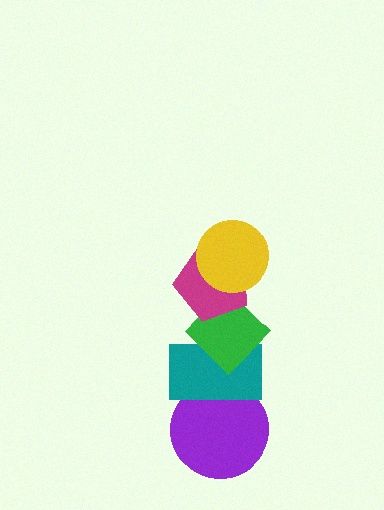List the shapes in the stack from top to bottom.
From top to bottom: the yellow circle, the magenta pentagon, the green diamond, the teal rectangle, the purple circle.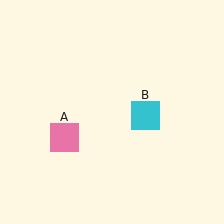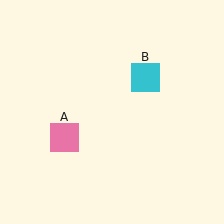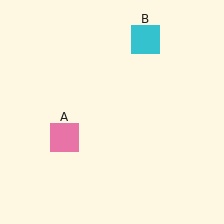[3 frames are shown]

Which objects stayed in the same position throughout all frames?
Pink square (object A) remained stationary.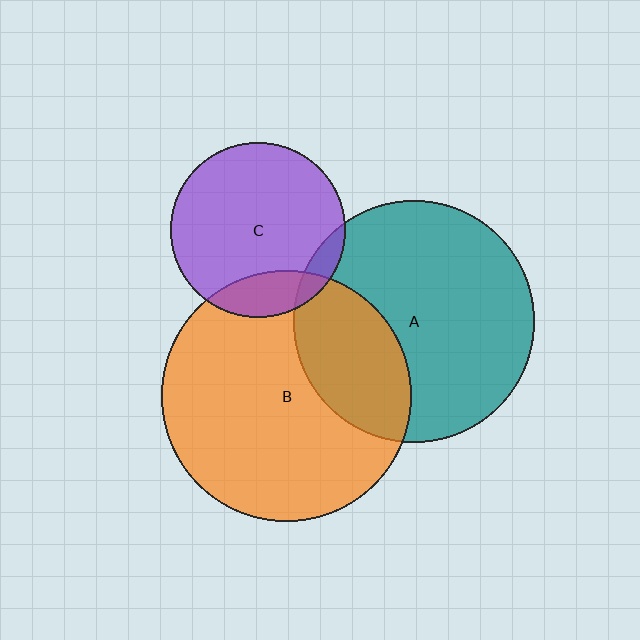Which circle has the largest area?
Circle B (orange).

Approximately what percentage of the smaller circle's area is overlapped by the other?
Approximately 10%.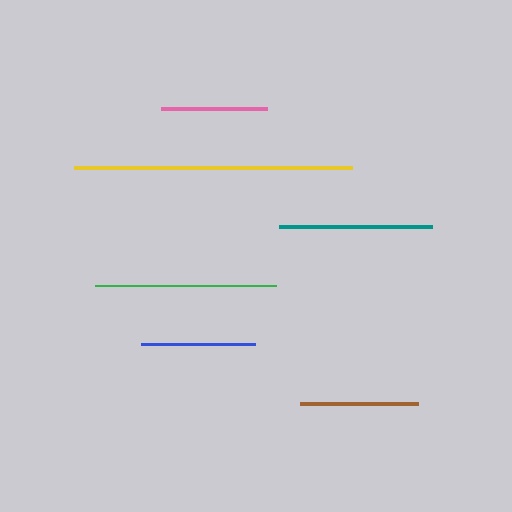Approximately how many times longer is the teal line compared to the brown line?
The teal line is approximately 1.3 times the length of the brown line.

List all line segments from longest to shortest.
From longest to shortest: yellow, green, teal, brown, blue, pink.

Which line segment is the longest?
The yellow line is the longest at approximately 278 pixels.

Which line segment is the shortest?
The pink line is the shortest at approximately 106 pixels.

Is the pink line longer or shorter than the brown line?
The brown line is longer than the pink line.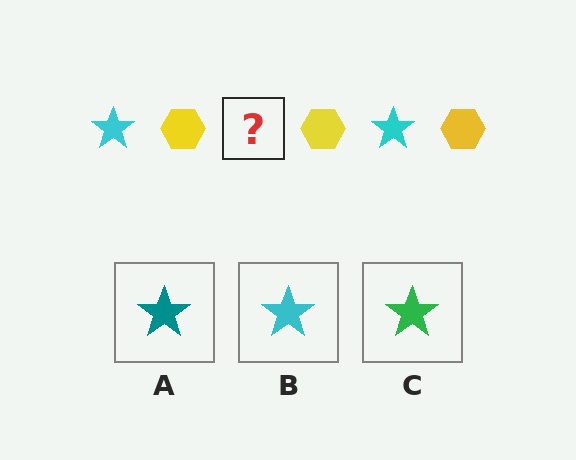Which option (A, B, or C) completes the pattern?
B.